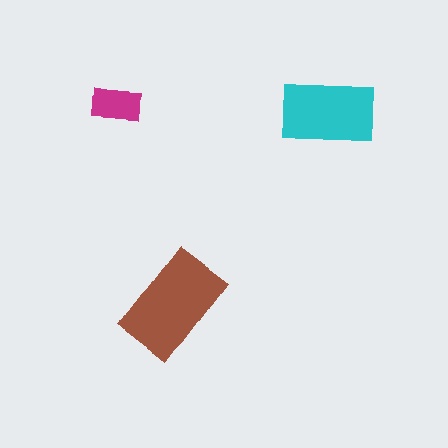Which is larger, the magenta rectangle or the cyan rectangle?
The cyan one.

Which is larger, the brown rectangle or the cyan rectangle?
The brown one.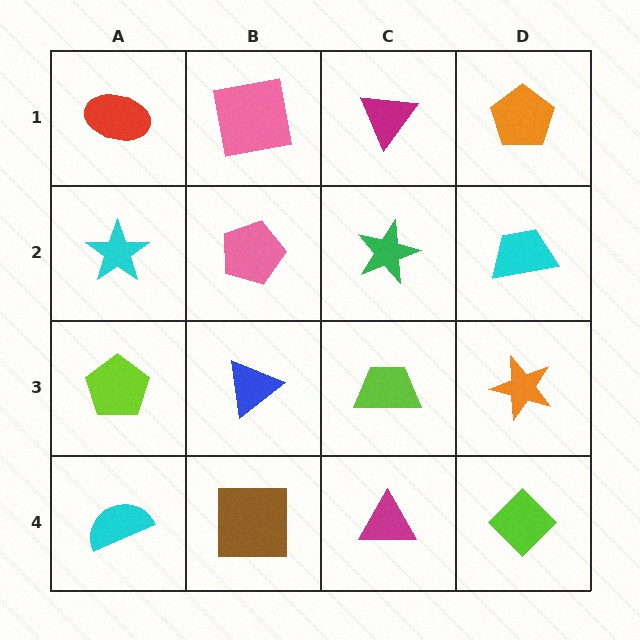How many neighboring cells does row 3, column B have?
4.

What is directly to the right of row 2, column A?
A pink pentagon.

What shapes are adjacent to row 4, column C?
A lime trapezoid (row 3, column C), a brown square (row 4, column B), a lime diamond (row 4, column D).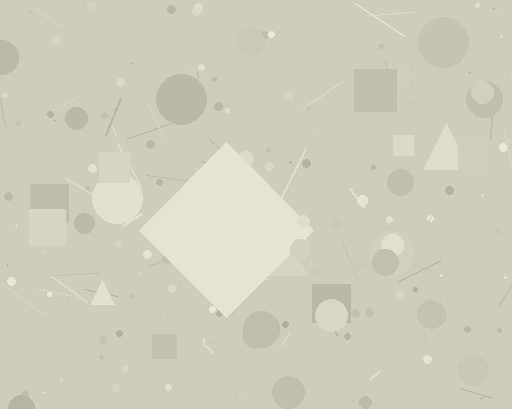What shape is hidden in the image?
A diamond is hidden in the image.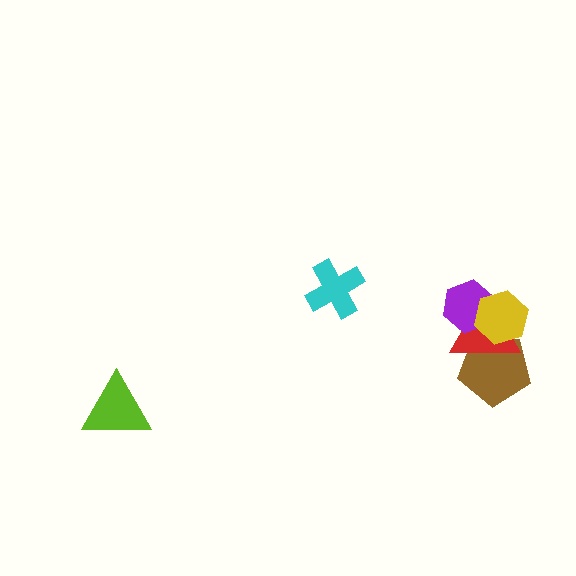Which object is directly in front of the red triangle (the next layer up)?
The purple hexagon is directly in front of the red triangle.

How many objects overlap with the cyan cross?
0 objects overlap with the cyan cross.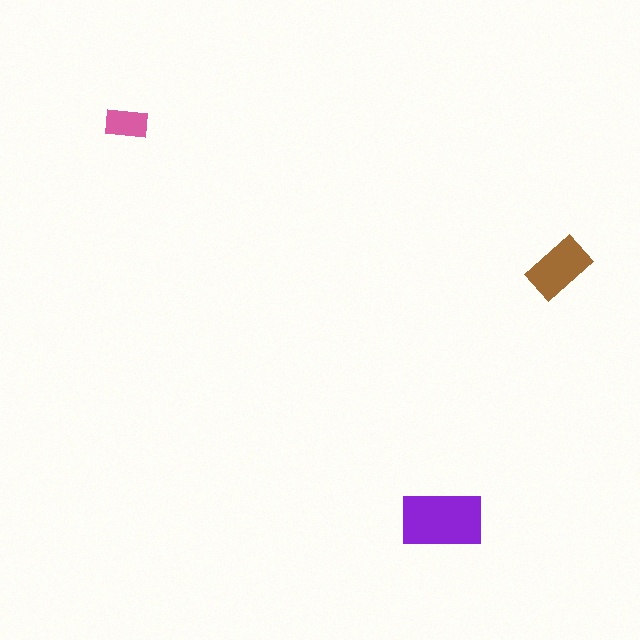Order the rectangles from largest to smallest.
the purple one, the brown one, the pink one.